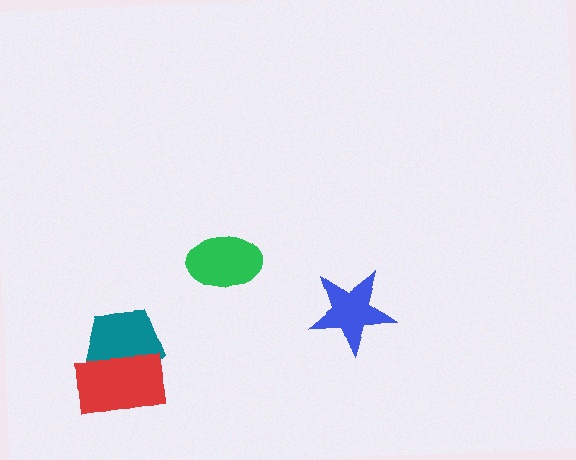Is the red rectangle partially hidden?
No, no other shape covers it.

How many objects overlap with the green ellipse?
0 objects overlap with the green ellipse.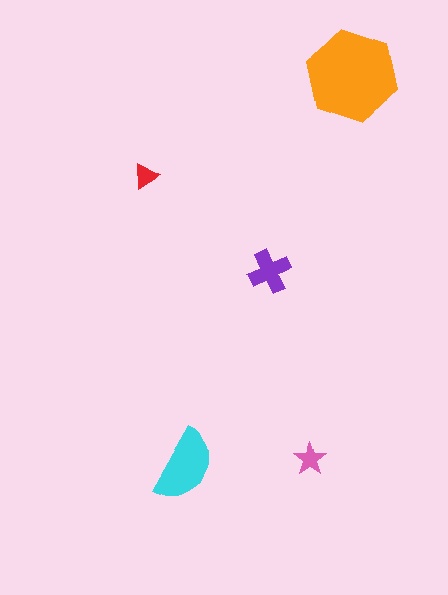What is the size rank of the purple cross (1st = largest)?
3rd.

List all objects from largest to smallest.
The orange hexagon, the cyan semicircle, the purple cross, the pink star, the red triangle.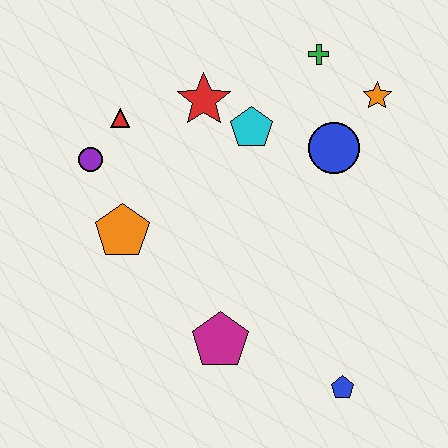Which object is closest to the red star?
The cyan pentagon is closest to the red star.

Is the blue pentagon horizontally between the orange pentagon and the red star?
No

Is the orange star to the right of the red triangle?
Yes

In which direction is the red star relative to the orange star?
The red star is to the left of the orange star.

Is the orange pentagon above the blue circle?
No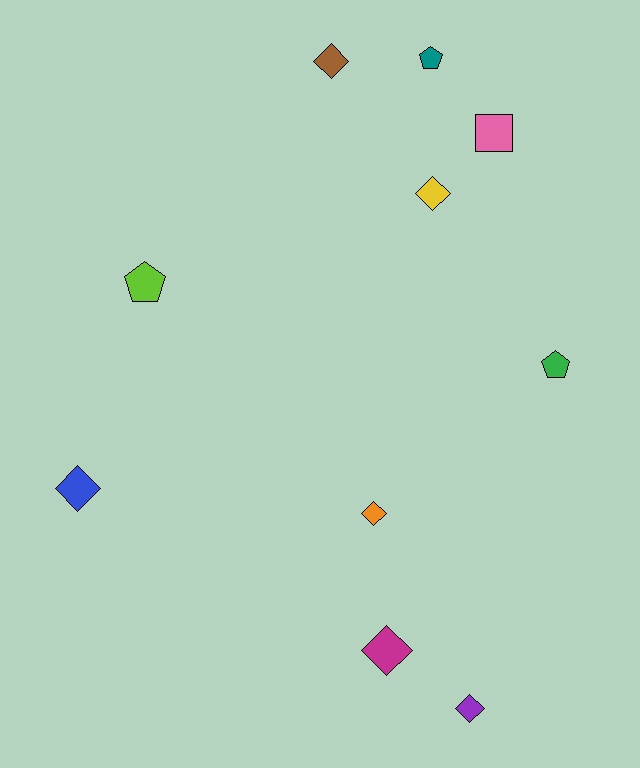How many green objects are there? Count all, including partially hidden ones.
There is 1 green object.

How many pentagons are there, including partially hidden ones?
There are 3 pentagons.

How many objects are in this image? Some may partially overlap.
There are 10 objects.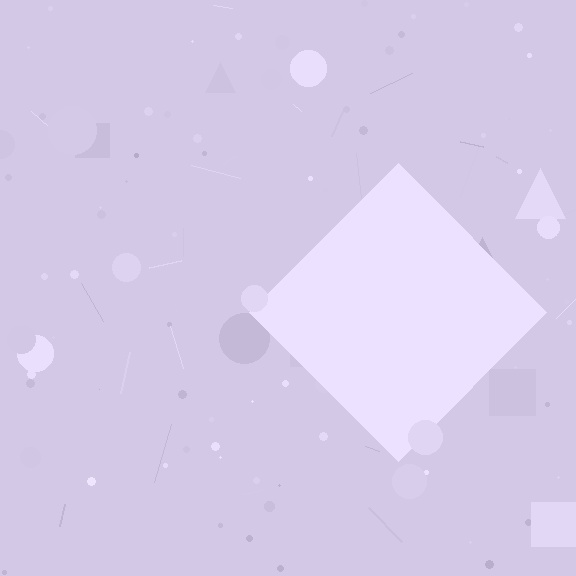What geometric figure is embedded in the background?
A diamond is embedded in the background.